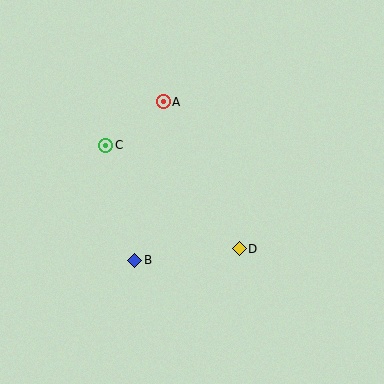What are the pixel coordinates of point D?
Point D is at (239, 249).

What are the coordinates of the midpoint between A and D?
The midpoint between A and D is at (201, 175).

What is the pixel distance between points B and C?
The distance between B and C is 118 pixels.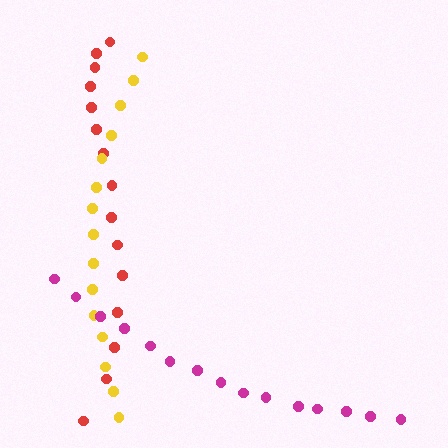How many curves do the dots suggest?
There are 3 distinct paths.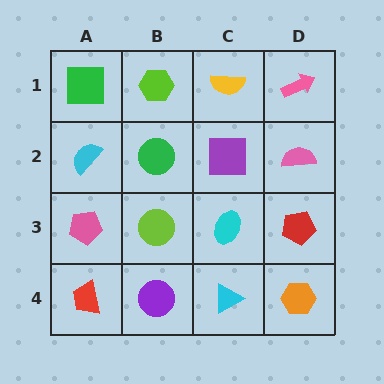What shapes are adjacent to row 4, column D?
A red pentagon (row 3, column D), a cyan triangle (row 4, column C).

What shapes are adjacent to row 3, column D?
A pink semicircle (row 2, column D), an orange hexagon (row 4, column D), a cyan ellipse (row 3, column C).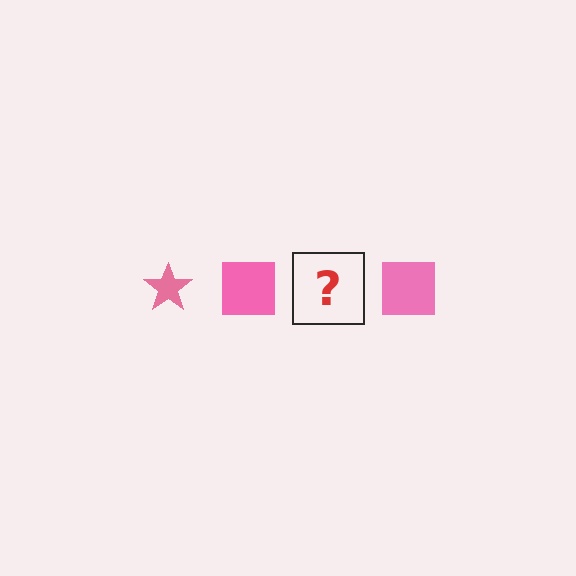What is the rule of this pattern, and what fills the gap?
The rule is that the pattern cycles through star, square shapes in pink. The gap should be filled with a pink star.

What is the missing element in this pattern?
The missing element is a pink star.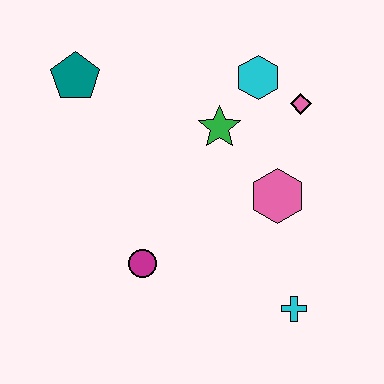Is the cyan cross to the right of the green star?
Yes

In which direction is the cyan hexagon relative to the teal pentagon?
The cyan hexagon is to the right of the teal pentagon.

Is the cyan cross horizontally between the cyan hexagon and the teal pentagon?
No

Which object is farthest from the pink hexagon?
The teal pentagon is farthest from the pink hexagon.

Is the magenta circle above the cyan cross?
Yes